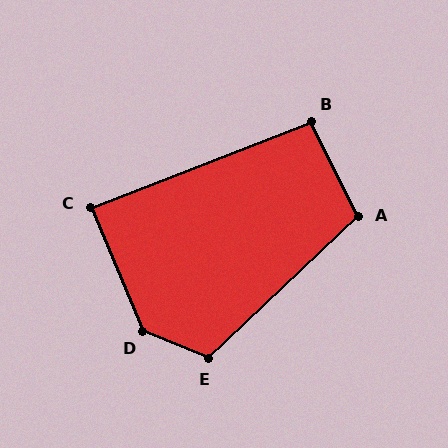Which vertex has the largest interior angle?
D, at approximately 135 degrees.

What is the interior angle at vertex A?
Approximately 107 degrees (obtuse).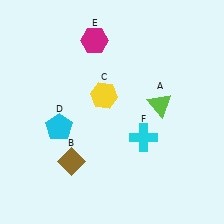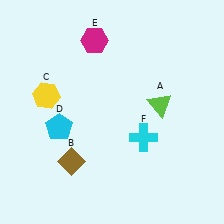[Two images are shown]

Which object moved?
The yellow hexagon (C) moved left.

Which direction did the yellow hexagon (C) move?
The yellow hexagon (C) moved left.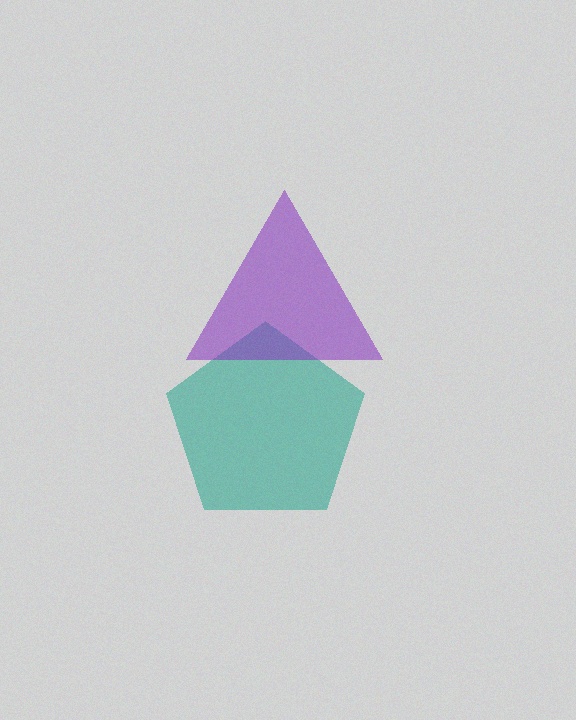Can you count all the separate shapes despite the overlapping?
Yes, there are 2 separate shapes.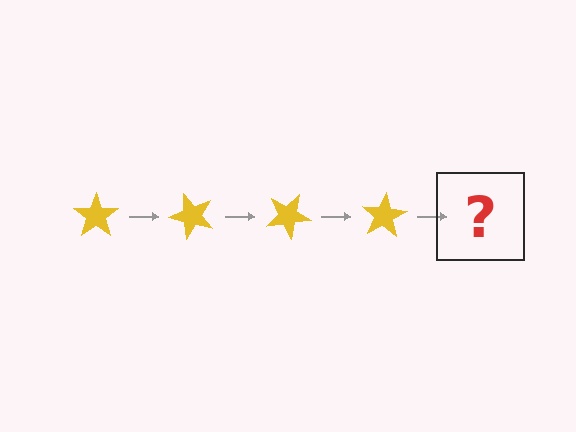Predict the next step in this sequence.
The next step is a yellow star rotated 200 degrees.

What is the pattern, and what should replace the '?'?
The pattern is that the star rotates 50 degrees each step. The '?' should be a yellow star rotated 200 degrees.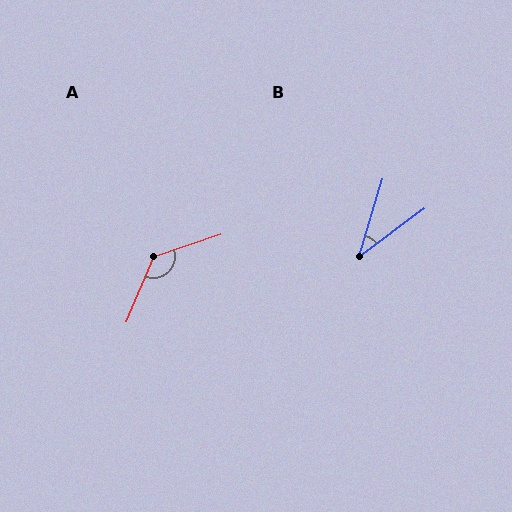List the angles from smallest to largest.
B (36°), A (131°).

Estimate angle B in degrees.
Approximately 36 degrees.